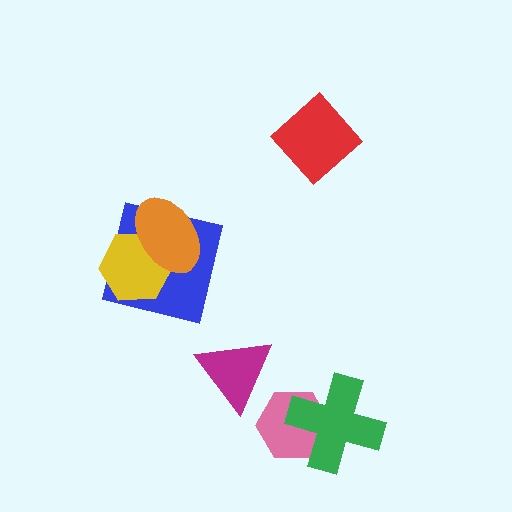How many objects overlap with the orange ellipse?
2 objects overlap with the orange ellipse.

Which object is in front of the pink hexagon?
The green cross is in front of the pink hexagon.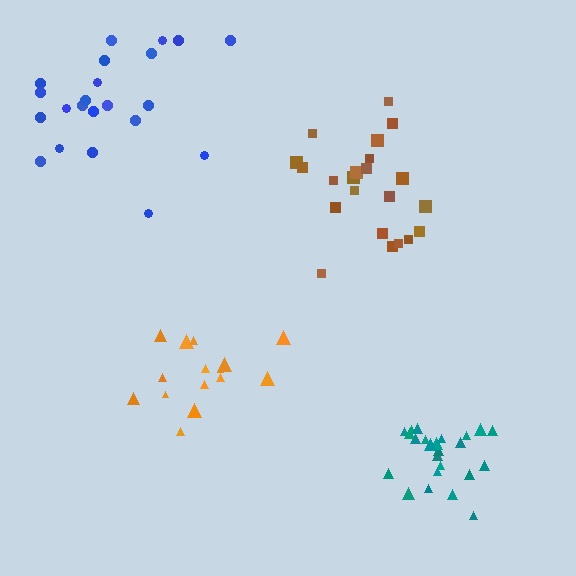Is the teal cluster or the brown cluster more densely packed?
Teal.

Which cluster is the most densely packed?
Teal.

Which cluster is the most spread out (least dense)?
Blue.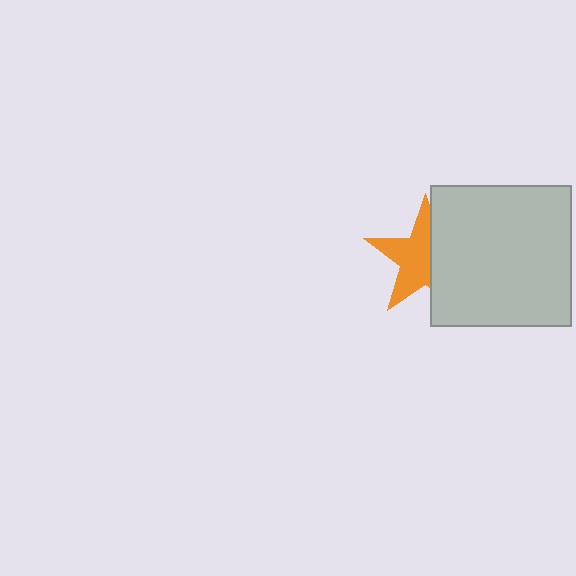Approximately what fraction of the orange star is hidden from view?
Roughly 43% of the orange star is hidden behind the light gray square.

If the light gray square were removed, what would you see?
You would see the complete orange star.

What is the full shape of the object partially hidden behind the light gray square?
The partially hidden object is an orange star.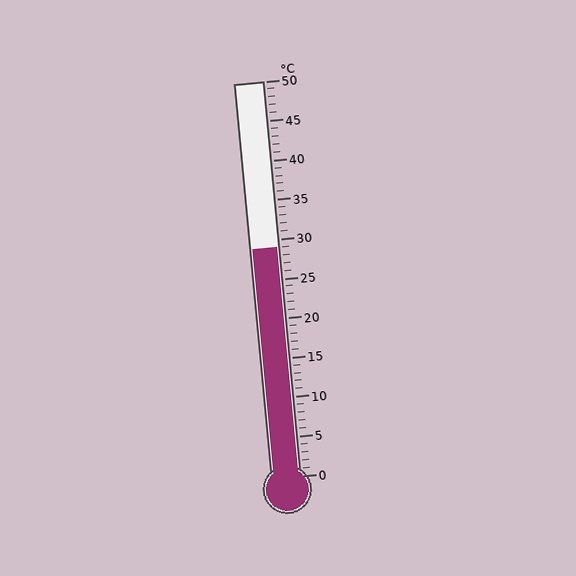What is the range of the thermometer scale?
The thermometer scale ranges from 0°C to 50°C.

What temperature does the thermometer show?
The thermometer shows approximately 29°C.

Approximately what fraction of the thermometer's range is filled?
The thermometer is filled to approximately 60% of its range.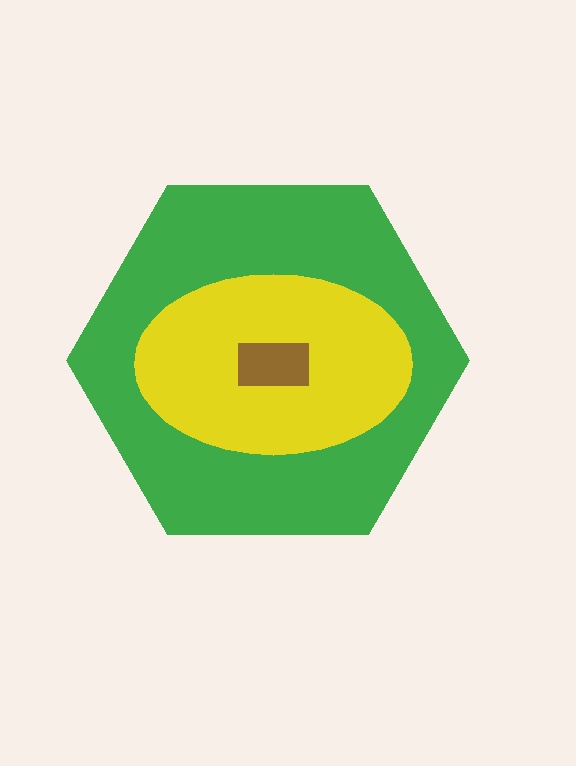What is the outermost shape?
The green hexagon.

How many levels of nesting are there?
3.